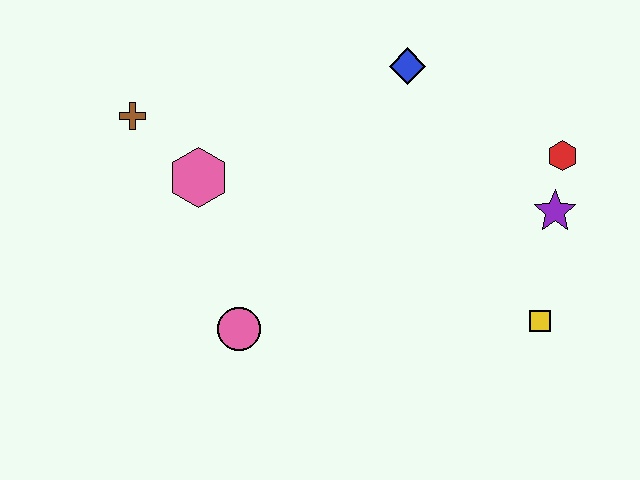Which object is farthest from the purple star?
The brown cross is farthest from the purple star.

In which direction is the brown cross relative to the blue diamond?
The brown cross is to the left of the blue diamond.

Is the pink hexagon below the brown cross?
Yes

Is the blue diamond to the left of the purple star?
Yes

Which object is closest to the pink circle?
The pink hexagon is closest to the pink circle.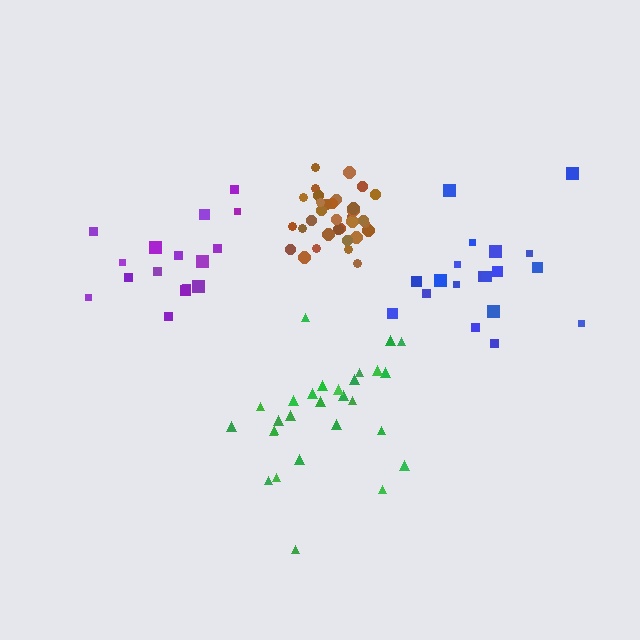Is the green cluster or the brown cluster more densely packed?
Brown.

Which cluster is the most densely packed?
Brown.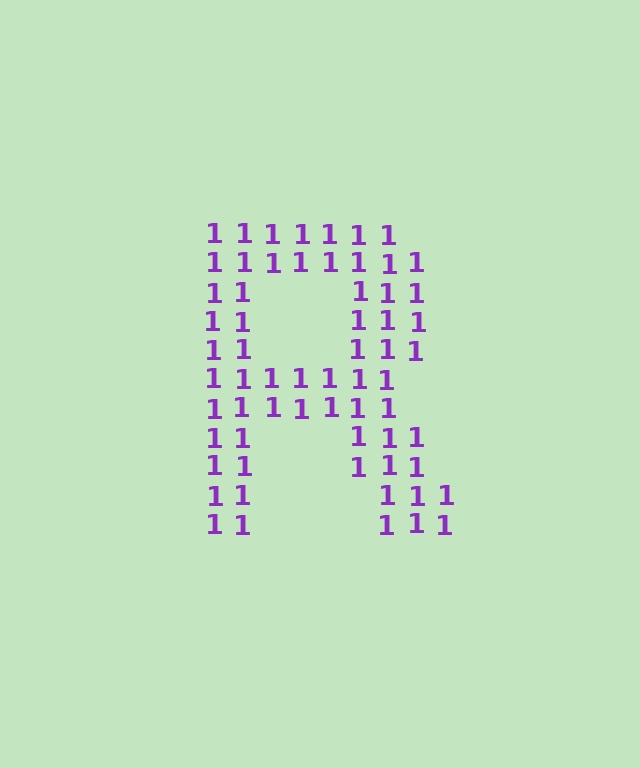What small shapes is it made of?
It is made of small digit 1's.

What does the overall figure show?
The overall figure shows the letter R.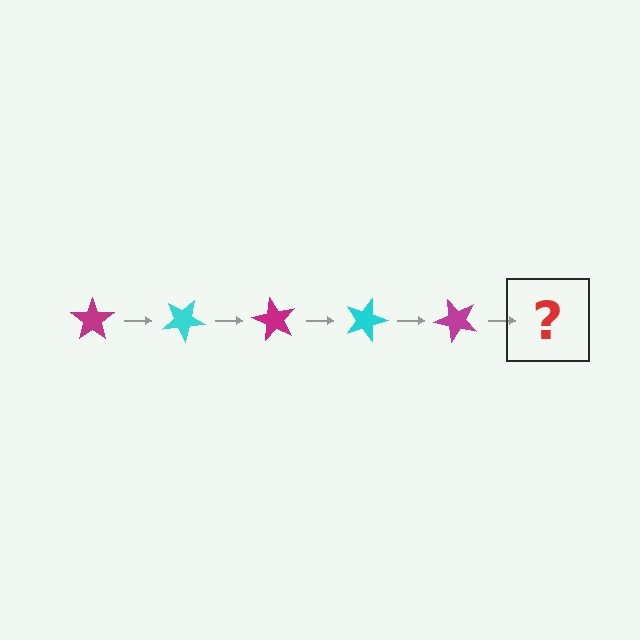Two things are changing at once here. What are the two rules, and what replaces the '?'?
The two rules are that it rotates 30 degrees each step and the color cycles through magenta and cyan. The '?' should be a cyan star, rotated 150 degrees from the start.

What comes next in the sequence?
The next element should be a cyan star, rotated 150 degrees from the start.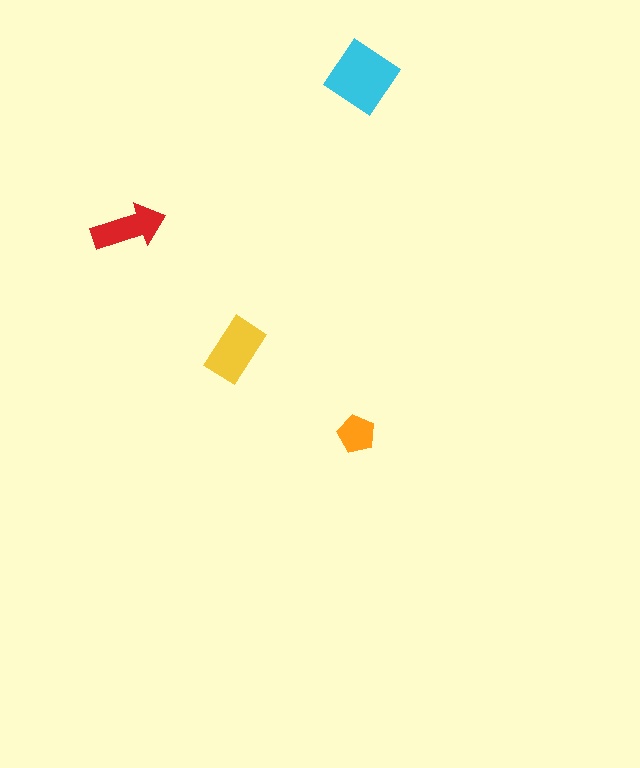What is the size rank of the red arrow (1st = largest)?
3rd.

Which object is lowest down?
The orange pentagon is bottommost.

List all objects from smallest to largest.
The orange pentagon, the red arrow, the yellow rectangle, the cyan diamond.